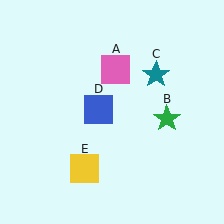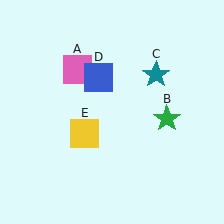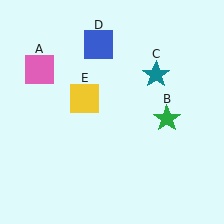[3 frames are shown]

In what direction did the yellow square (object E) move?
The yellow square (object E) moved up.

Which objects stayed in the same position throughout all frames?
Green star (object B) and teal star (object C) remained stationary.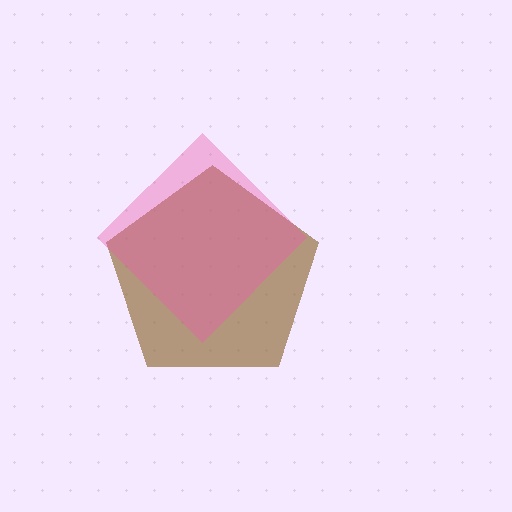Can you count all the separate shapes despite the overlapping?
Yes, there are 2 separate shapes.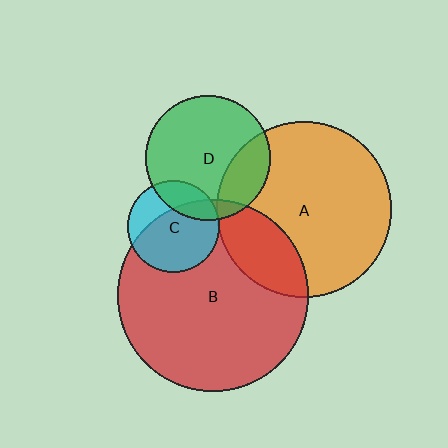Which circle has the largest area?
Circle B (red).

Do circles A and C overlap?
Yes.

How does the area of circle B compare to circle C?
Approximately 4.4 times.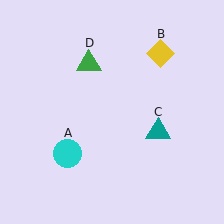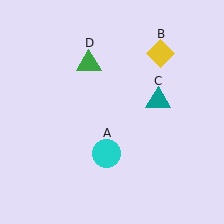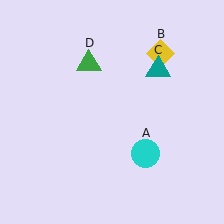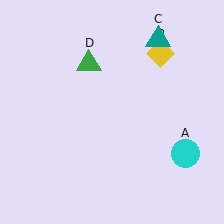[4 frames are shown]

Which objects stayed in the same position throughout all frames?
Yellow diamond (object B) and green triangle (object D) remained stationary.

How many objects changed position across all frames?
2 objects changed position: cyan circle (object A), teal triangle (object C).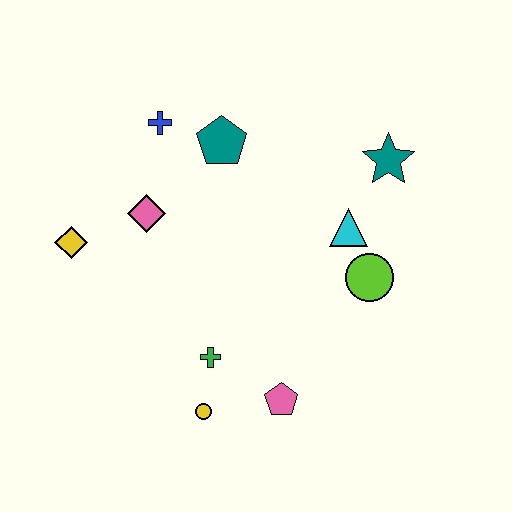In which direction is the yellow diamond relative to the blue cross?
The yellow diamond is below the blue cross.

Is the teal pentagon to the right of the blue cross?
Yes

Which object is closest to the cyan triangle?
The lime circle is closest to the cyan triangle.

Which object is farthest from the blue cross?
The pink pentagon is farthest from the blue cross.